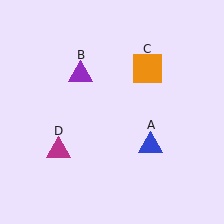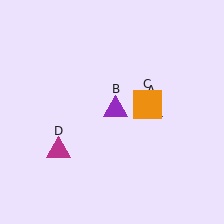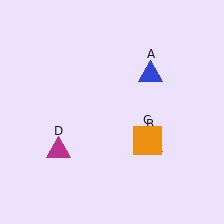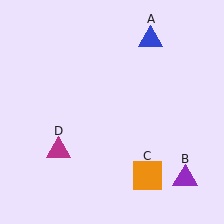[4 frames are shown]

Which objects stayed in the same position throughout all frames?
Magenta triangle (object D) remained stationary.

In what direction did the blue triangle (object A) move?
The blue triangle (object A) moved up.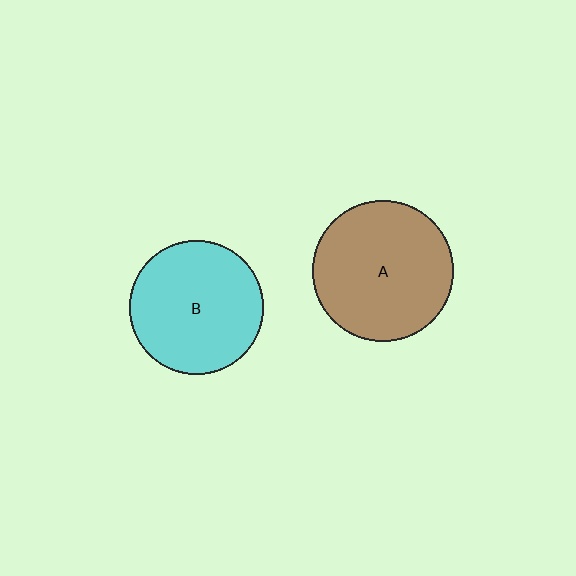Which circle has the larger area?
Circle A (brown).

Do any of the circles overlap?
No, none of the circles overlap.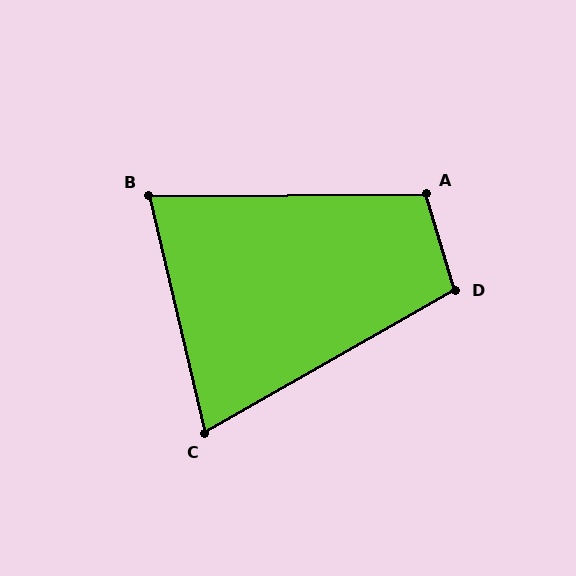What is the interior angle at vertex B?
Approximately 77 degrees (acute).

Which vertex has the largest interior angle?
A, at approximately 106 degrees.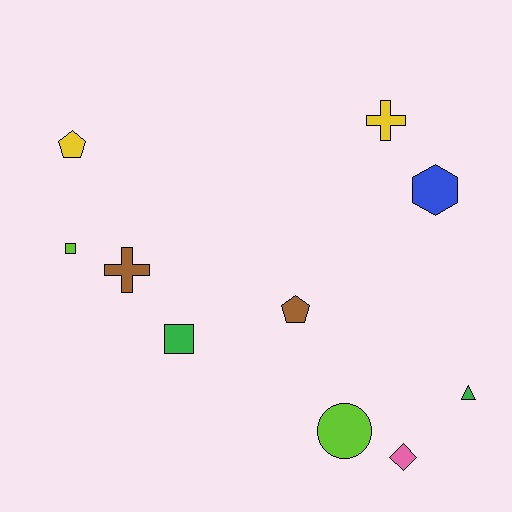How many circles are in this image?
There is 1 circle.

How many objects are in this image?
There are 10 objects.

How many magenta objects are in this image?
There are no magenta objects.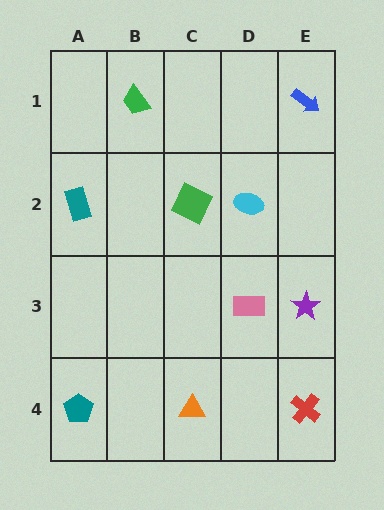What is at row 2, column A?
A teal rectangle.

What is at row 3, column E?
A purple star.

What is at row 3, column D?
A pink rectangle.